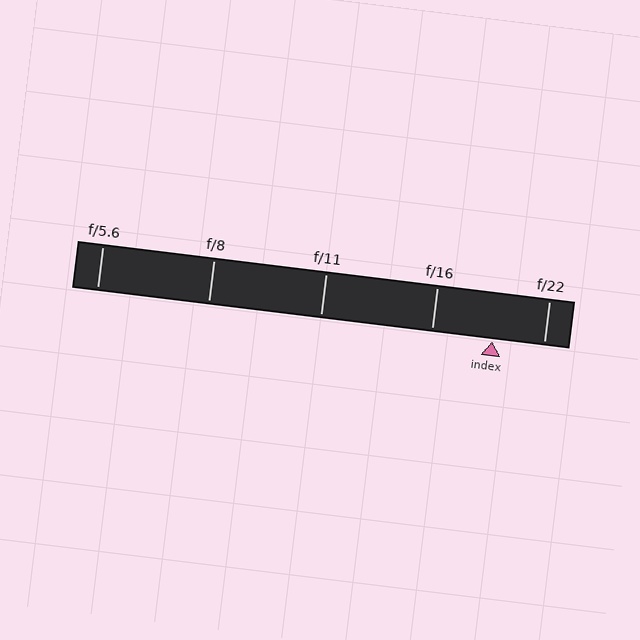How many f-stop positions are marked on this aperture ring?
There are 5 f-stop positions marked.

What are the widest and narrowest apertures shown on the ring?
The widest aperture shown is f/5.6 and the narrowest is f/22.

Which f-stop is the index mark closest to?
The index mark is closest to f/22.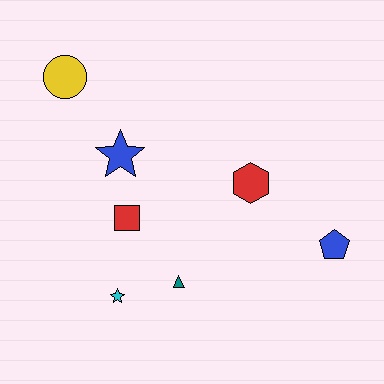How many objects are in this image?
There are 7 objects.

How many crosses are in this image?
There are no crosses.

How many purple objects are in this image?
There are no purple objects.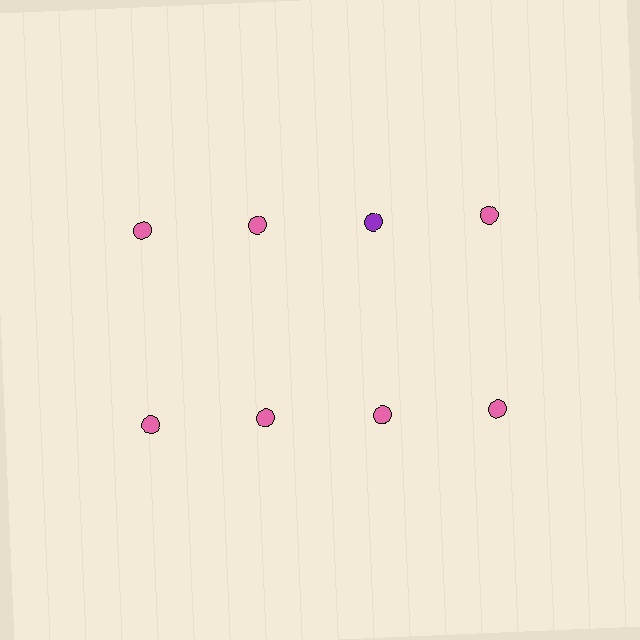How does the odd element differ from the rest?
It has a different color: purple instead of pink.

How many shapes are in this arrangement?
There are 8 shapes arranged in a grid pattern.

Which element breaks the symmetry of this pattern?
The purple circle in the top row, center column breaks the symmetry. All other shapes are pink circles.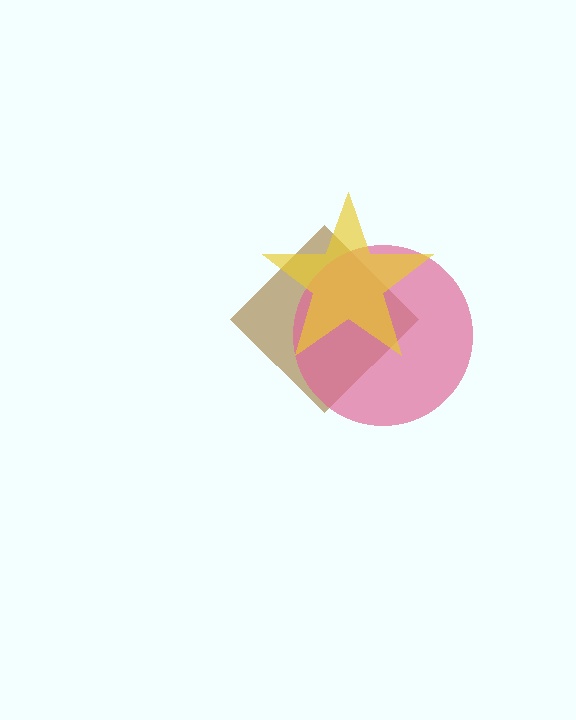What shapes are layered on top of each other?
The layered shapes are: a brown diamond, a pink circle, a yellow star.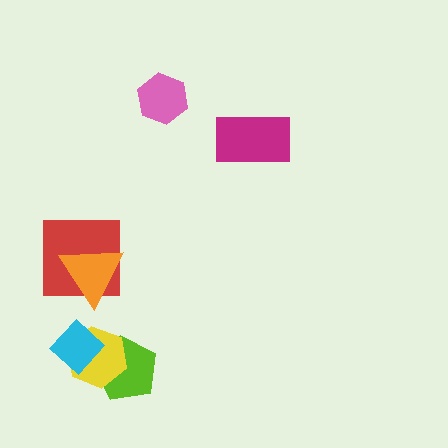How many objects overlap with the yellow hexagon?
2 objects overlap with the yellow hexagon.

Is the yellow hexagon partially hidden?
Yes, it is partially covered by another shape.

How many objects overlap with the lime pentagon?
2 objects overlap with the lime pentagon.